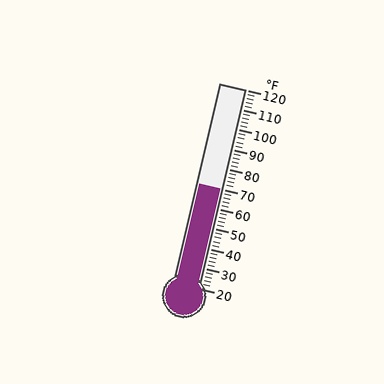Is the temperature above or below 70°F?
The temperature is at 70°F.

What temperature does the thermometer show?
The thermometer shows approximately 70°F.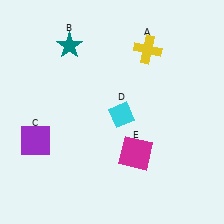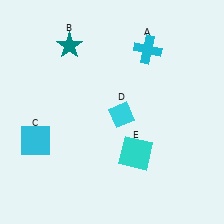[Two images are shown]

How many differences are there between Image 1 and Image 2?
There are 3 differences between the two images.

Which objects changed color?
A changed from yellow to cyan. C changed from purple to cyan. E changed from magenta to cyan.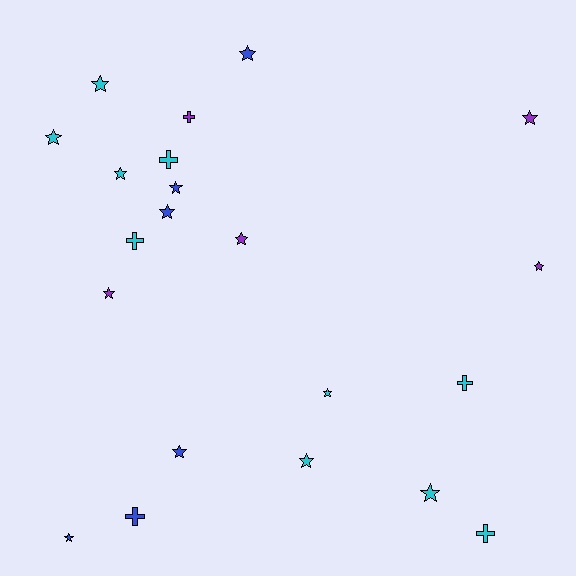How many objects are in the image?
There are 21 objects.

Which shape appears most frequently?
Star, with 15 objects.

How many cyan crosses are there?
There are 4 cyan crosses.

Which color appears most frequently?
Cyan, with 10 objects.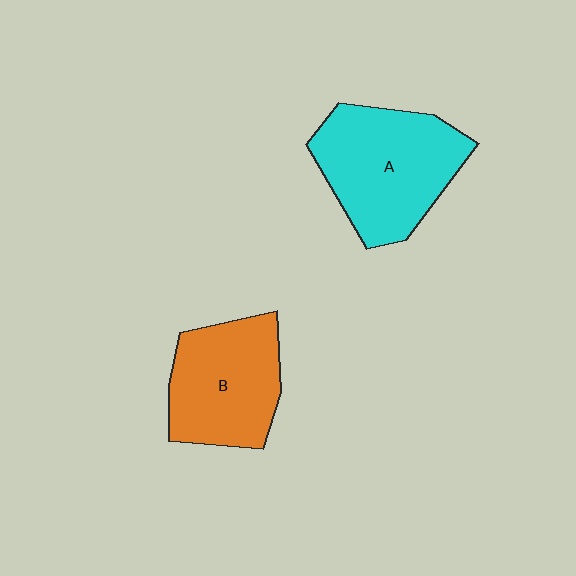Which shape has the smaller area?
Shape B (orange).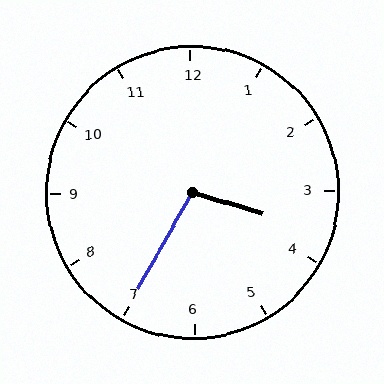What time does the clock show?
3:35.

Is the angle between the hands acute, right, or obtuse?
It is obtuse.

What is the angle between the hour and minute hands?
Approximately 102 degrees.